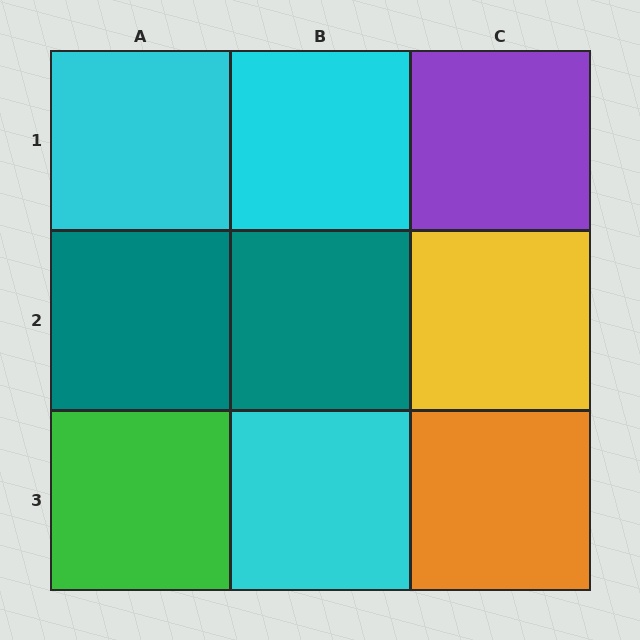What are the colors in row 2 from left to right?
Teal, teal, yellow.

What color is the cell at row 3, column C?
Orange.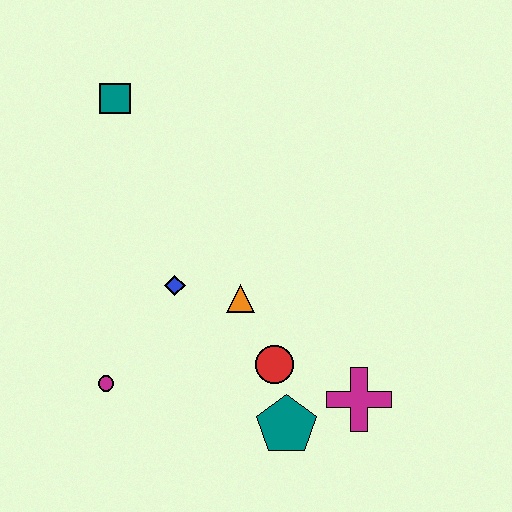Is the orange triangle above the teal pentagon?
Yes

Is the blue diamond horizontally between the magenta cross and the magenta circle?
Yes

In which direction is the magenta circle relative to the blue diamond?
The magenta circle is below the blue diamond.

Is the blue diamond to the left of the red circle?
Yes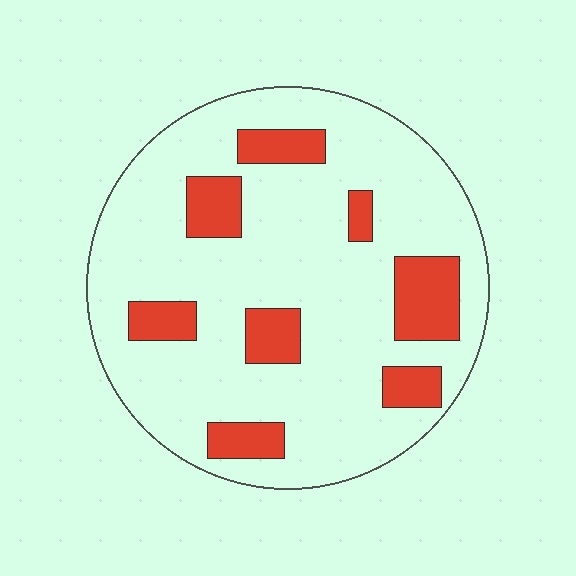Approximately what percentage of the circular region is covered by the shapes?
Approximately 20%.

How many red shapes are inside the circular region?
8.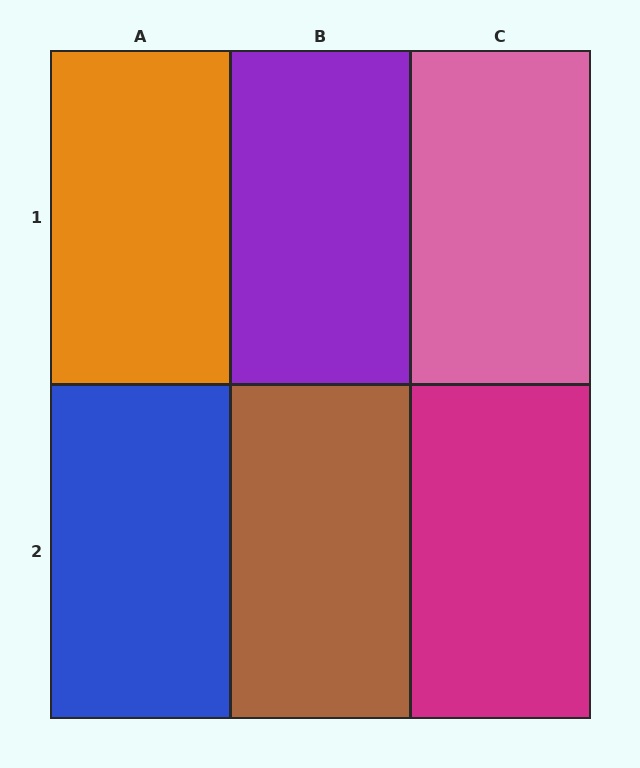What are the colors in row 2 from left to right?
Blue, brown, magenta.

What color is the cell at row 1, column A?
Orange.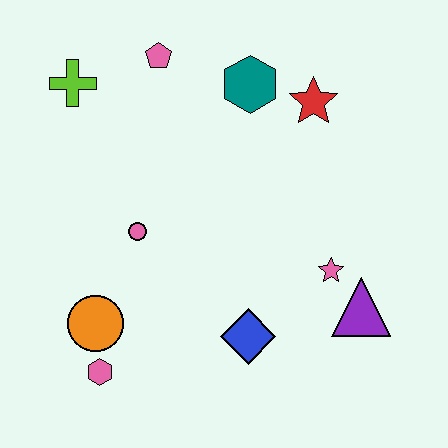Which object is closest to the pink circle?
The orange circle is closest to the pink circle.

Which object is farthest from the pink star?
The lime cross is farthest from the pink star.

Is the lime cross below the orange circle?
No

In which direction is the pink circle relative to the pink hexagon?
The pink circle is above the pink hexagon.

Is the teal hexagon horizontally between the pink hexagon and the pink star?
Yes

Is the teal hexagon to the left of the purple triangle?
Yes